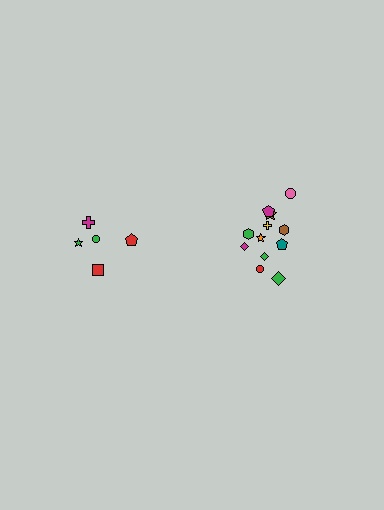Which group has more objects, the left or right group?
The right group.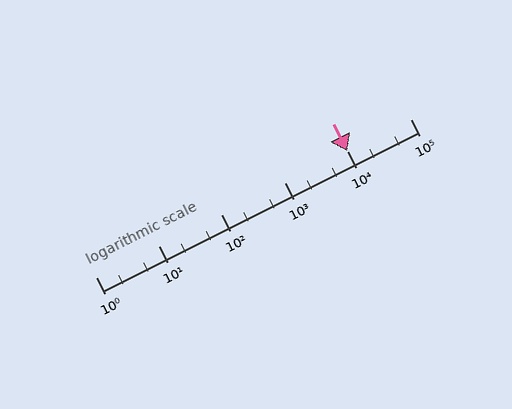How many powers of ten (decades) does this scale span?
The scale spans 5 decades, from 1 to 100000.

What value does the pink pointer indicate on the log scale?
The pointer indicates approximately 9900.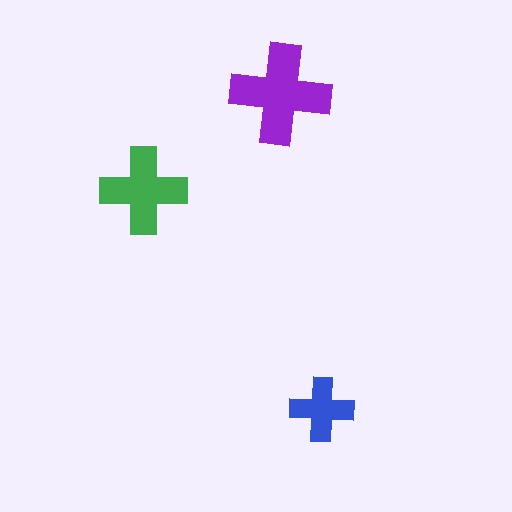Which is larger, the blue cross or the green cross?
The green one.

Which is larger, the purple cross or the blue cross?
The purple one.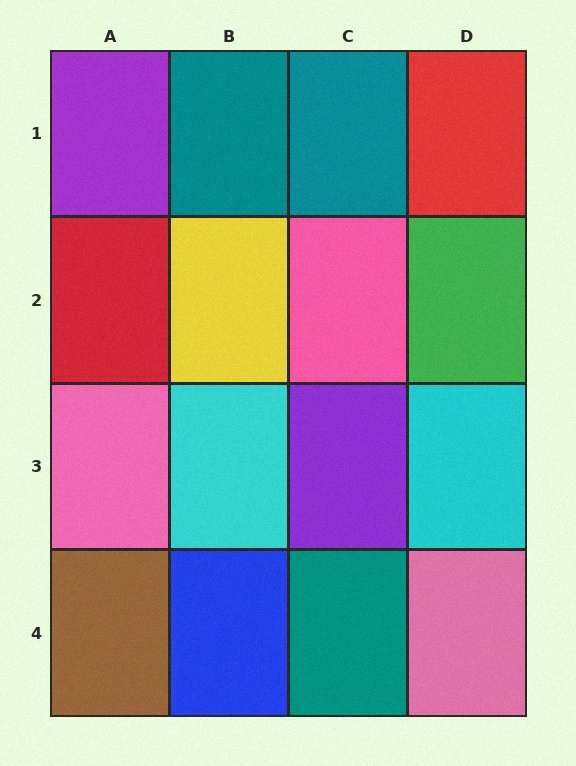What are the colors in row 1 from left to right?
Purple, teal, teal, red.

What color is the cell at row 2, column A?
Red.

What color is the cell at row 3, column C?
Purple.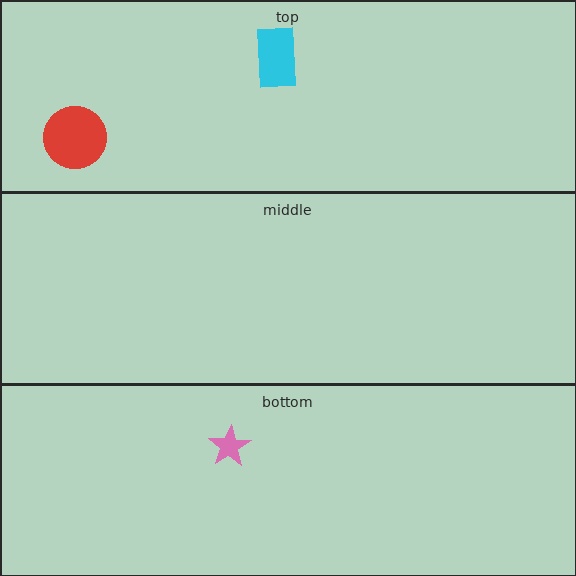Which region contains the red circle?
The top region.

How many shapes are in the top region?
2.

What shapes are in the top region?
The cyan rectangle, the red circle.